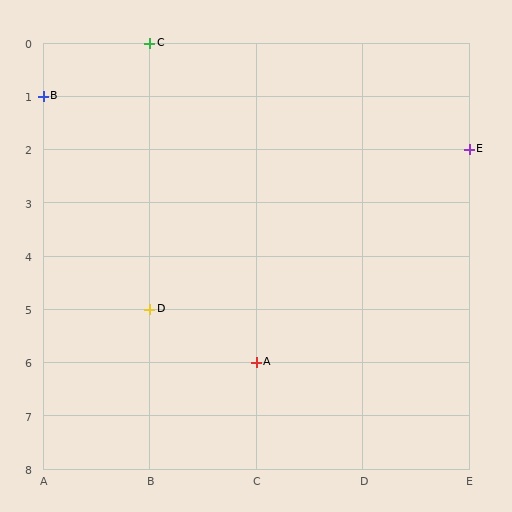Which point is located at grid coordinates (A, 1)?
Point B is at (A, 1).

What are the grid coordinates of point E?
Point E is at grid coordinates (E, 2).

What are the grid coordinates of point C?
Point C is at grid coordinates (B, 0).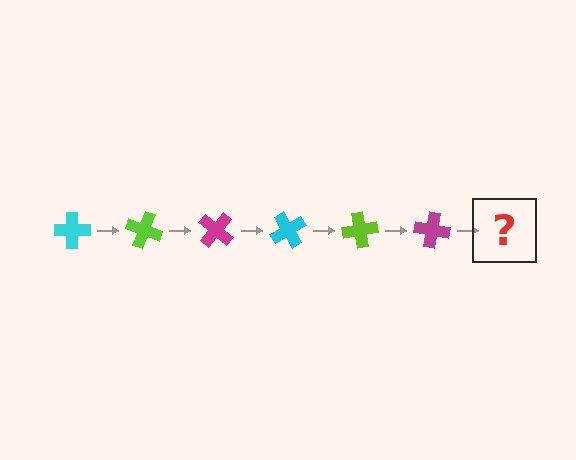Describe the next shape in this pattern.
It should be a cyan cross, rotated 120 degrees from the start.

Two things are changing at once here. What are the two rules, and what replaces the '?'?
The two rules are that it rotates 20 degrees each step and the color cycles through cyan, lime, and magenta. The '?' should be a cyan cross, rotated 120 degrees from the start.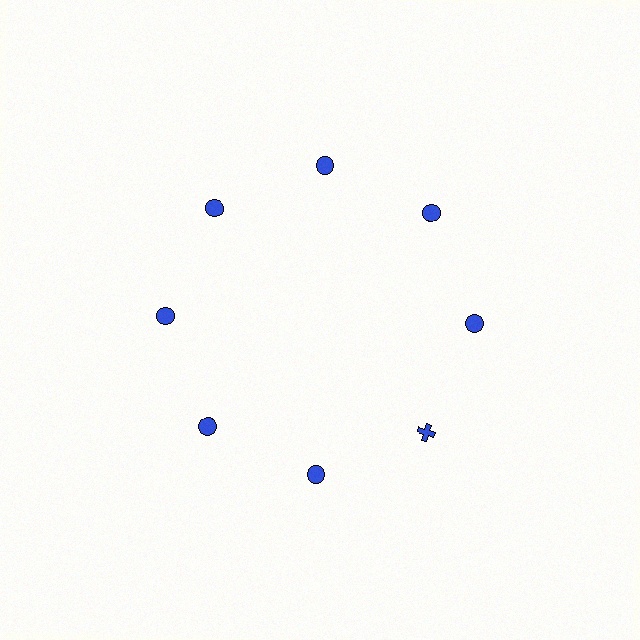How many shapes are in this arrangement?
There are 8 shapes arranged in a ring pattern.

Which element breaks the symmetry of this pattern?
The blue cross at roughly the 4 o'clock position breaks the symmetry. All other shapes are blue circles.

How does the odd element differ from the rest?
It has a different shape: cross instead of circle.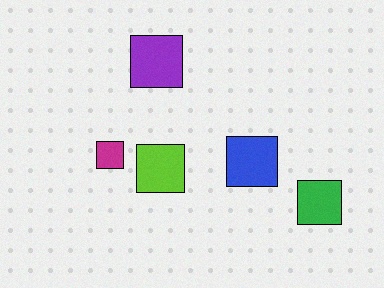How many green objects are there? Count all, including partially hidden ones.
There is 1 green object.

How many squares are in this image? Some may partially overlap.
There are 5 squares.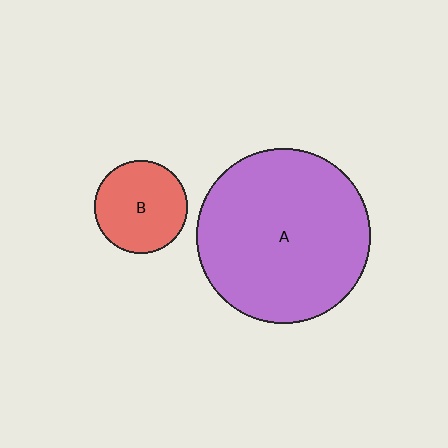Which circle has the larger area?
Circle A (purple).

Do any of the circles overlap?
No, none of the circles overlap.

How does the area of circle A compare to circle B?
Approximately 3.5 times.